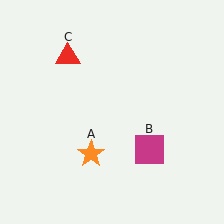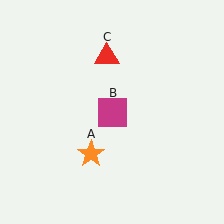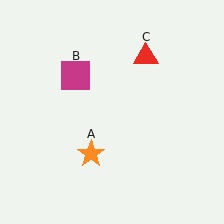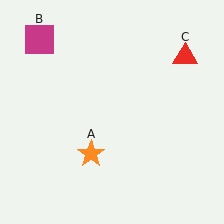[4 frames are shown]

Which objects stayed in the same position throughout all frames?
Orange star (object A) remained stationary.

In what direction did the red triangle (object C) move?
The red triangle (object C) moved right.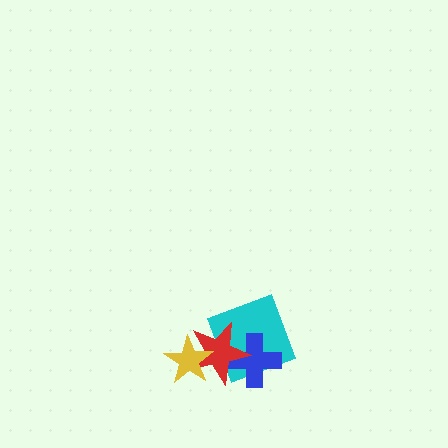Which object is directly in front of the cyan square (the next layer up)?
The blue cross is directly in front of the cyan square.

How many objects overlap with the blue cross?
2 objects overlap with the blue cross.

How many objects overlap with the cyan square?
2 objects overlap with the cyan square.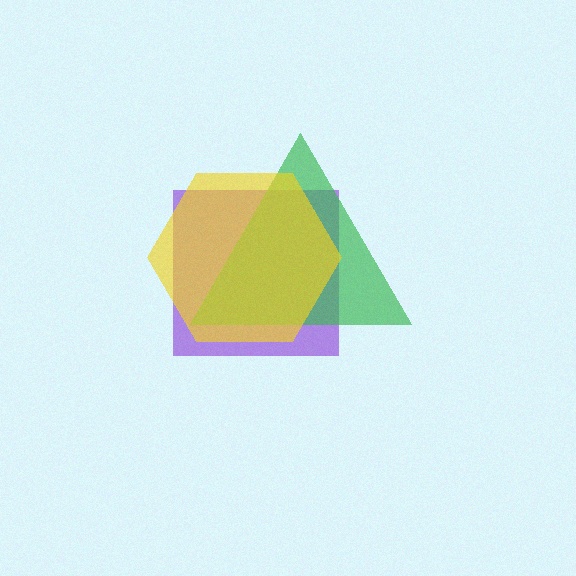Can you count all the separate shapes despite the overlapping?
Yes, there are 3 separate shapes.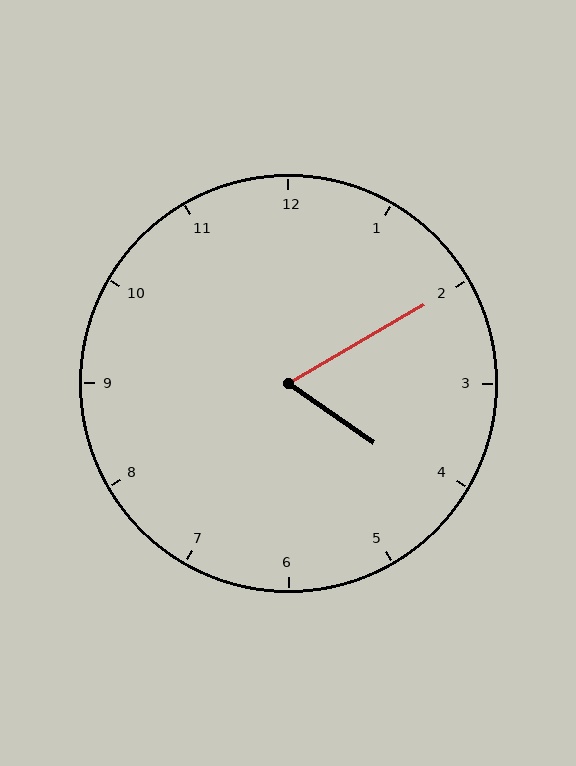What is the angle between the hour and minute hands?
Approximately 65 degrees.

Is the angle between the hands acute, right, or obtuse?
It is acute.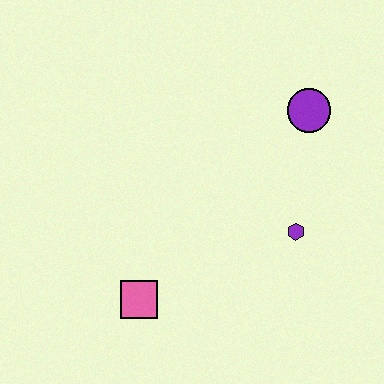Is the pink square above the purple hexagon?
No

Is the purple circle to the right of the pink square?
Yes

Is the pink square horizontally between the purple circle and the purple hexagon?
No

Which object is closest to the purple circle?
The purple hexagon is closest to the purple circle.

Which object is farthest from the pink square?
The purple circle is farthest from the pink square.